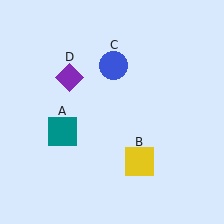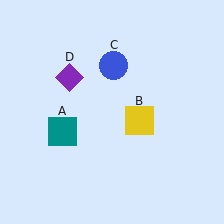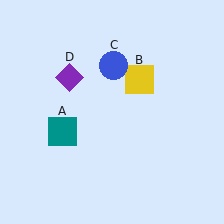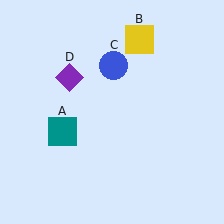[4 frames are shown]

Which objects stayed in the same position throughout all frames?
Teal square (object A) and blue circle (object C) and purple diamond (object D) remained stationary.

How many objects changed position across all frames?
1 object changed position: yellow square (object B).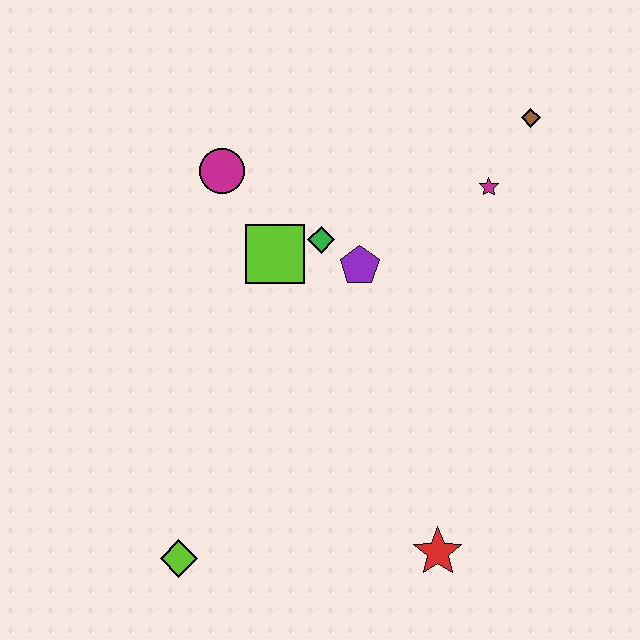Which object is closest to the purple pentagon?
The green diamond is closest to the purple pentagon.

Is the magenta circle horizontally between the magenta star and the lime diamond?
Yes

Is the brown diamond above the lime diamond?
Yes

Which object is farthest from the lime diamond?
The brown diamond is farthest from the lime diamond.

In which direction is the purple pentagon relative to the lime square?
The purple pentagon is to the right of the lime square.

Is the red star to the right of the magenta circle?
Yes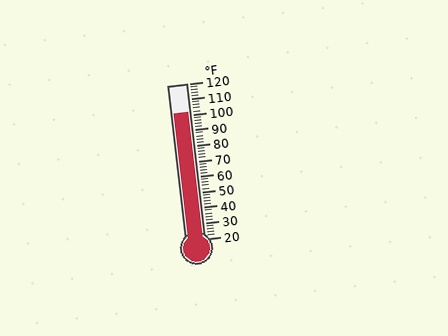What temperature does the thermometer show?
The thermometer shows approximately 102°F.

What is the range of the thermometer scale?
The thermometer scale ranges from 20°F to 120°F.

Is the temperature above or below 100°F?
The temperature is above 100°F.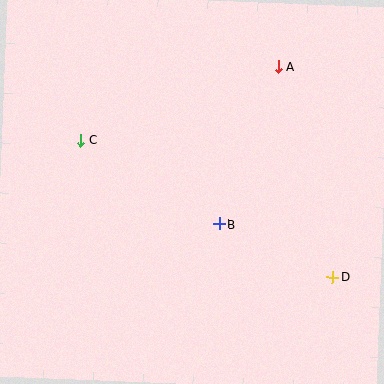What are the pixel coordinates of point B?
Point B is at (219, 224).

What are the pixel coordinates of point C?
Point C is at (81, 140).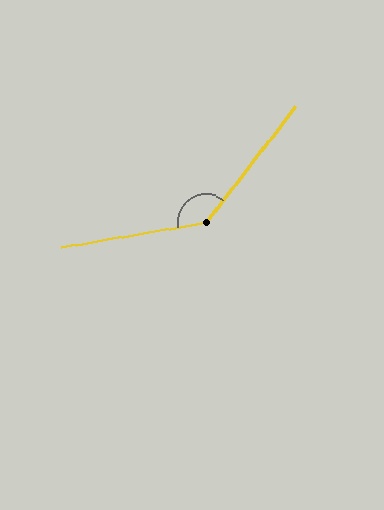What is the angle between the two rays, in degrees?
Approximately 137 degrees.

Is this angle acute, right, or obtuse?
It is obtuse.